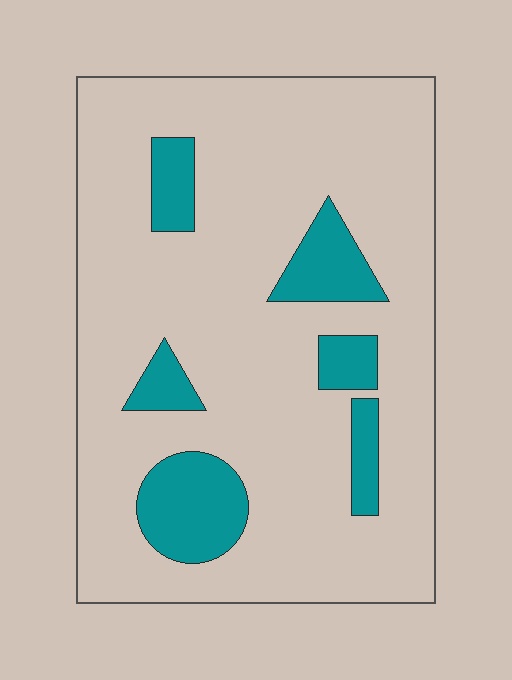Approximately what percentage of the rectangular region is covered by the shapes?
Approximately 15%.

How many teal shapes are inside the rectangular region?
6.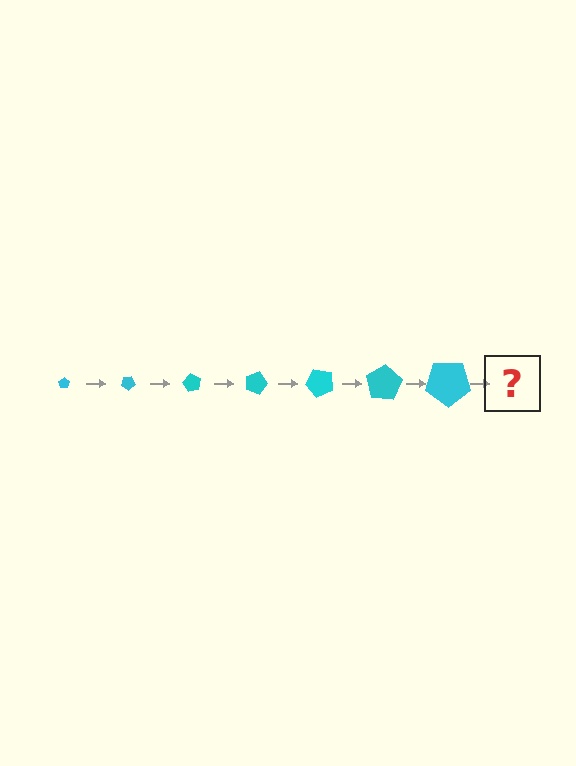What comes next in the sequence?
The next element should be a pentagon, larger than the previous one and rotated 210 degrees from the start.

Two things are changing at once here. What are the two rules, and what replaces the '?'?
The two rules are that the pentagon grows larger each step and it rotates 30 degrees each step. The '?' should be a pentagon, larger than the previous one and rotated 210 degrees from the start.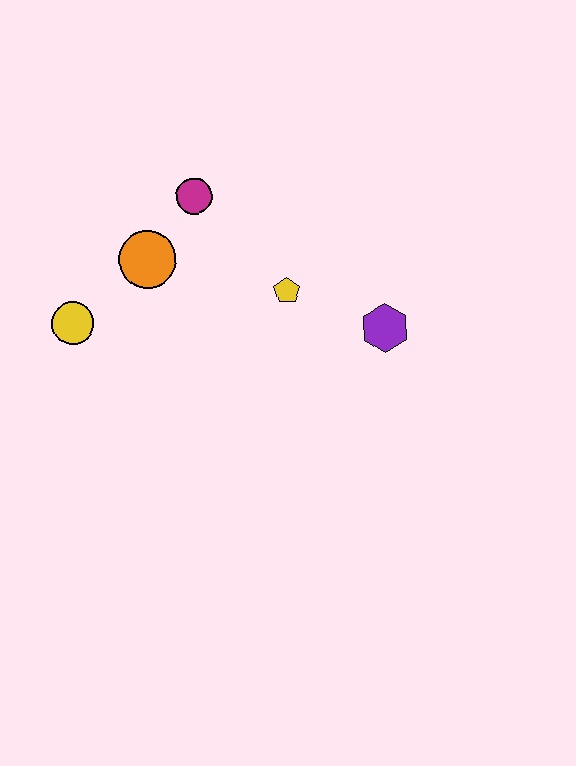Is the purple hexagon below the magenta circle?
Yes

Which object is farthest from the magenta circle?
The purple hexagon is farthest from the magenta circle.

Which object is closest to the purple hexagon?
The yellow pentagon is closest to the purple hexagon.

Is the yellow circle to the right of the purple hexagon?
No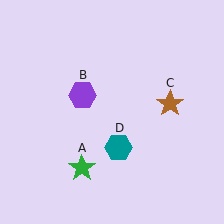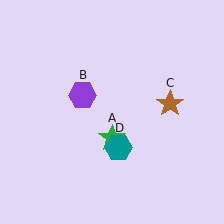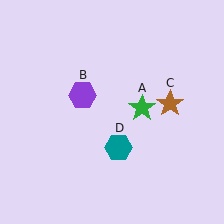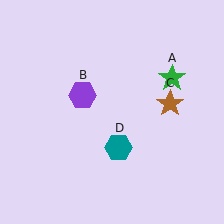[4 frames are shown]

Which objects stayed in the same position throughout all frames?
Purple hexagon (object B) and brown star (object C) and teal hexagon (object D) remained stationary.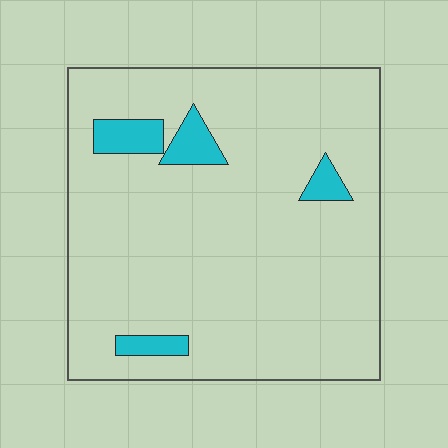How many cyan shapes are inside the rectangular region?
4.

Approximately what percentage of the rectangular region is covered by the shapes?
Approximately 10%.